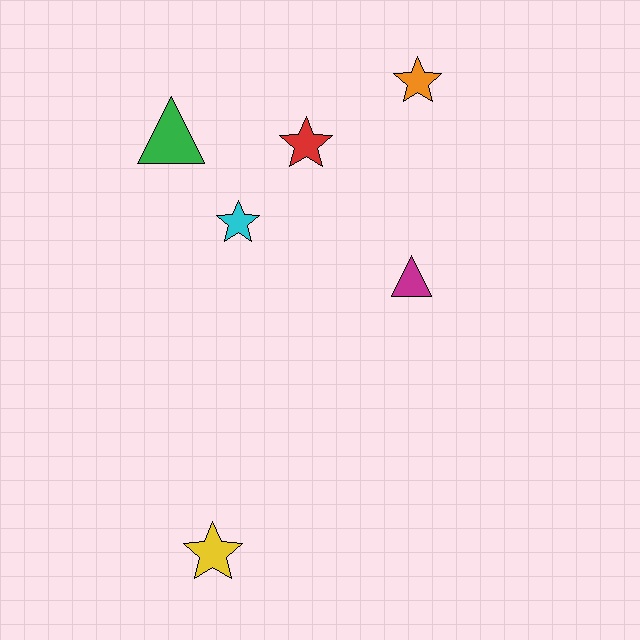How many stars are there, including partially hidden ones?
There are 4 stars.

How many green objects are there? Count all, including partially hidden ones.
There is 1 green object.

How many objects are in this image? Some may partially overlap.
There are 6 objects.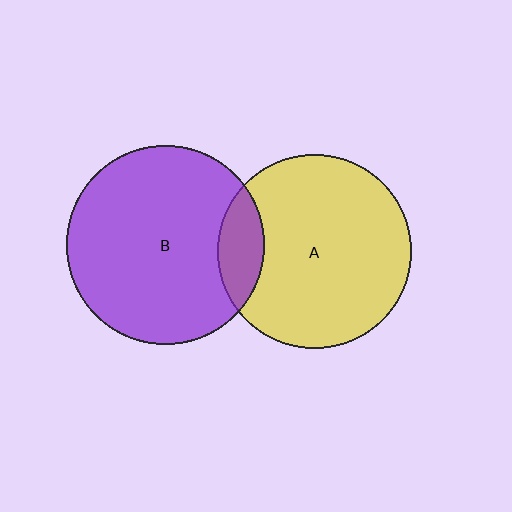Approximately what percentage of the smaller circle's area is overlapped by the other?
Approximately 15%.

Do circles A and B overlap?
Yes.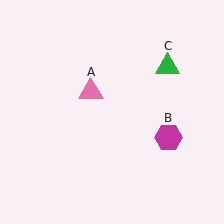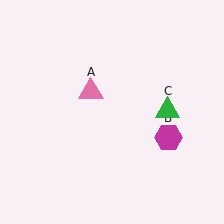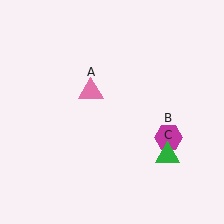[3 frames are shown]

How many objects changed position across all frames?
1 object changed position: green triangle (object C).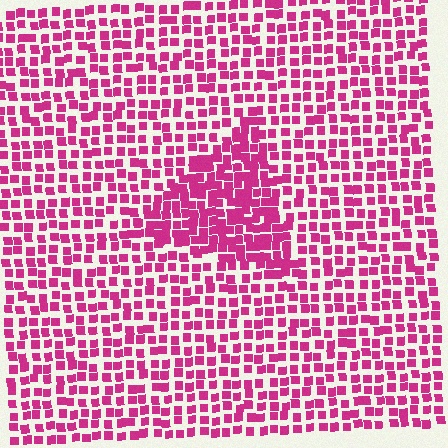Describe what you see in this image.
The image contains small magenta elements arranged at two different densities. A triangle-shaped region is visible where the elements are more densely packed than the surrounding area.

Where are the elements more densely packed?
The elements are more densely packed inside the triangle boundary.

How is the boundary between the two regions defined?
The boundary is defined by a change in element density (approximately 1.7x ratio). All elements are the same color, size, and shape.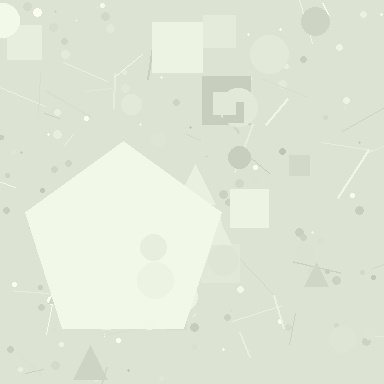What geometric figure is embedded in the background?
A pentagon is embedded in the background.